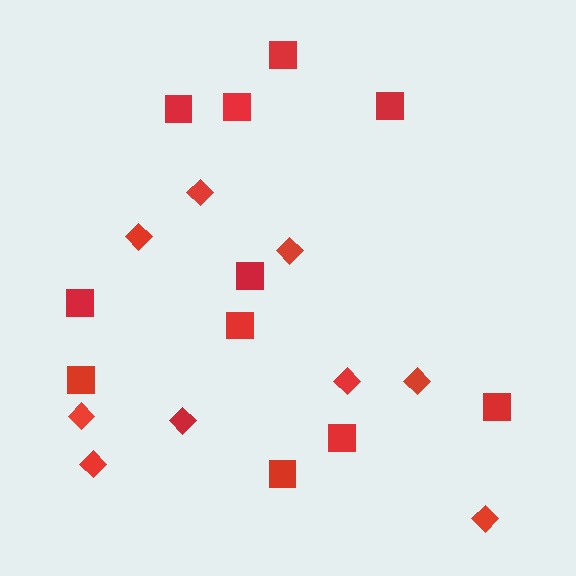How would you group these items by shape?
There are 2 groups: one group of diamonds (9) and one group of squares (11).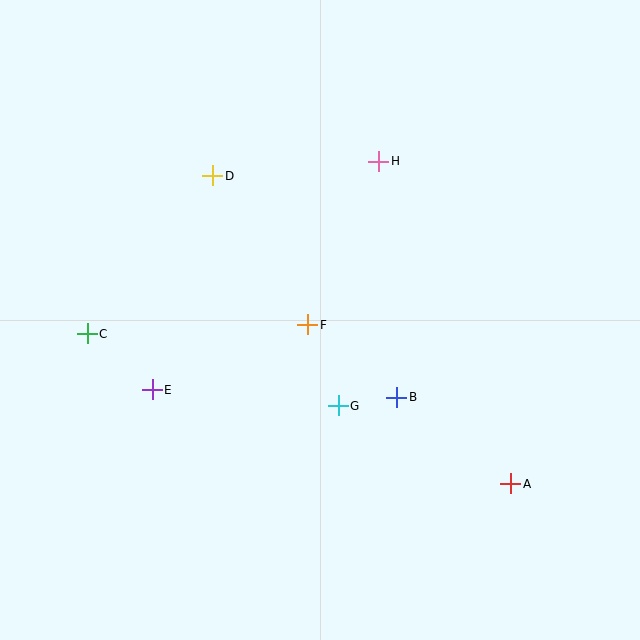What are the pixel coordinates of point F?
Point F is at (308, 325).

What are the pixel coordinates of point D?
Point D is at (213, 176).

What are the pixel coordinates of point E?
Point E is at (152, 390).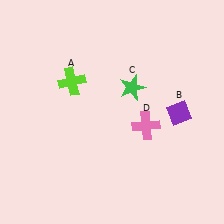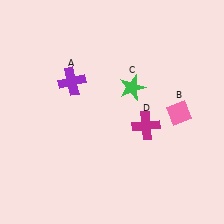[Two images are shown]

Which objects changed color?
A changed from lime to purple. B changed from purple to pink. D changed from pink to magenta.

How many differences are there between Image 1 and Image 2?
There are 3 differences between the two images.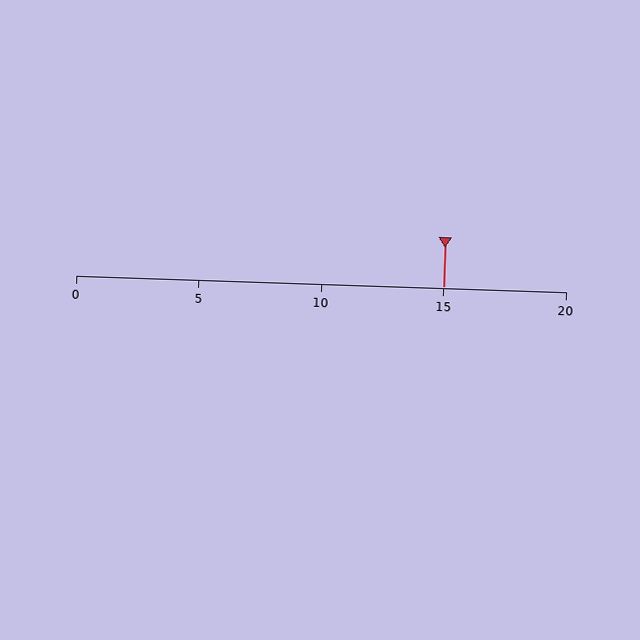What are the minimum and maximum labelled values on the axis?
The axis runs from 0 to 20.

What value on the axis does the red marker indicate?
The marker indicates approximately 15.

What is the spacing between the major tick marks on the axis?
The major ticks are spaced 5 apart.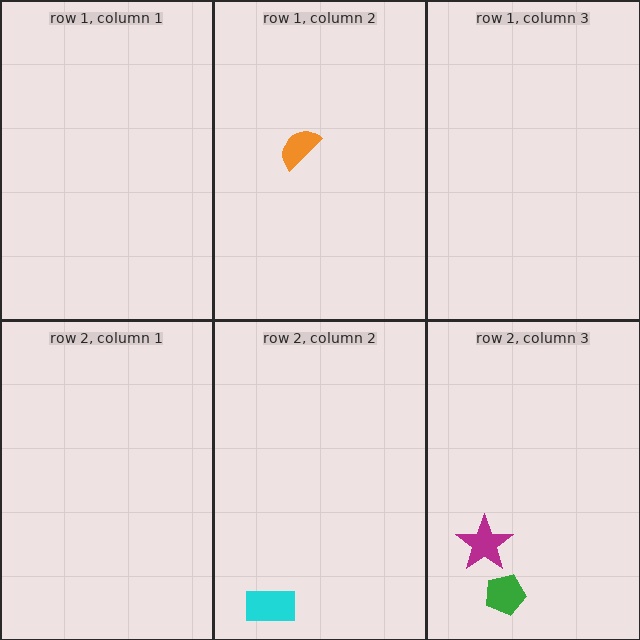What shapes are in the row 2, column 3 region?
The green pentagon, the magenta star.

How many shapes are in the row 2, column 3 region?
2.